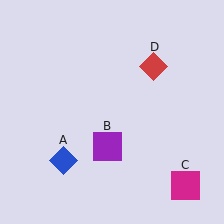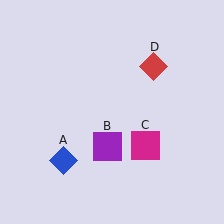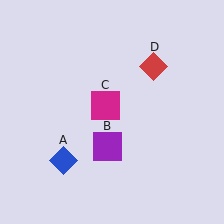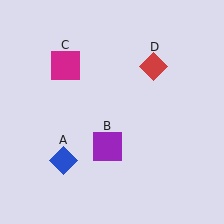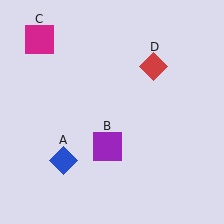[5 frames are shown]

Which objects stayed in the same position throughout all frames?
Blue diamond (object A) and purple square (object B) and red diamond (object D) remained stationary.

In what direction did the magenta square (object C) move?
The magenta square (object C) moved up and to the left.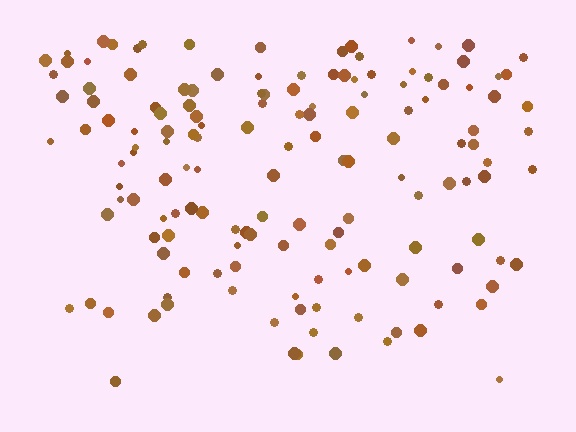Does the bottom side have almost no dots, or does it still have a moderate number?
Still a moderate number, just noticeably fewer than the top.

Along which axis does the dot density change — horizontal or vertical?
Vertical.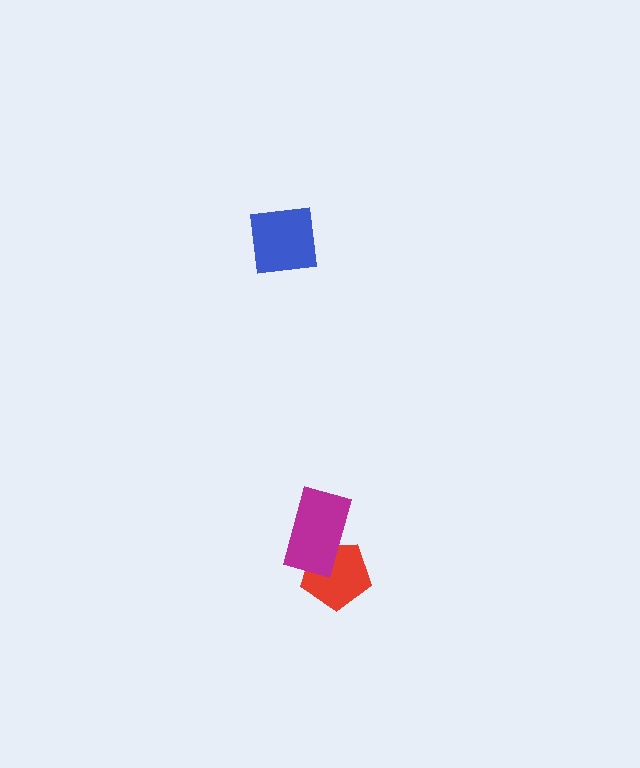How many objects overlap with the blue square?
0 objects overlap with the blue square.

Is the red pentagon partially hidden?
Yes, it is partially covered by another shape.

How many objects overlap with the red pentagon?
1 object overlaps with the red pentagon.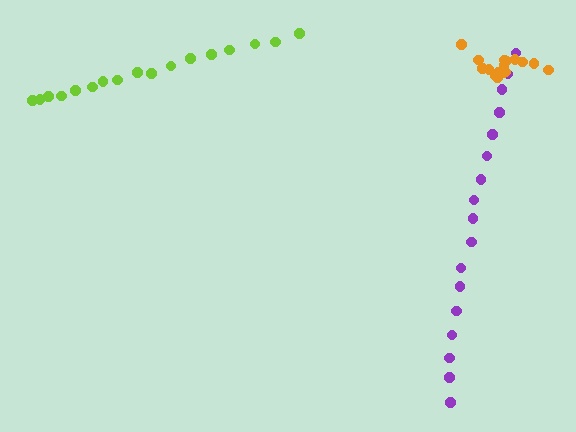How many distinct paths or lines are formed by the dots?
There are 3 distinct paths.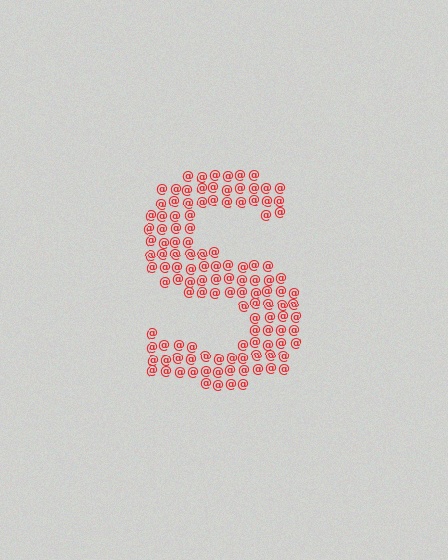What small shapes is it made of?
It is made of small at signs.